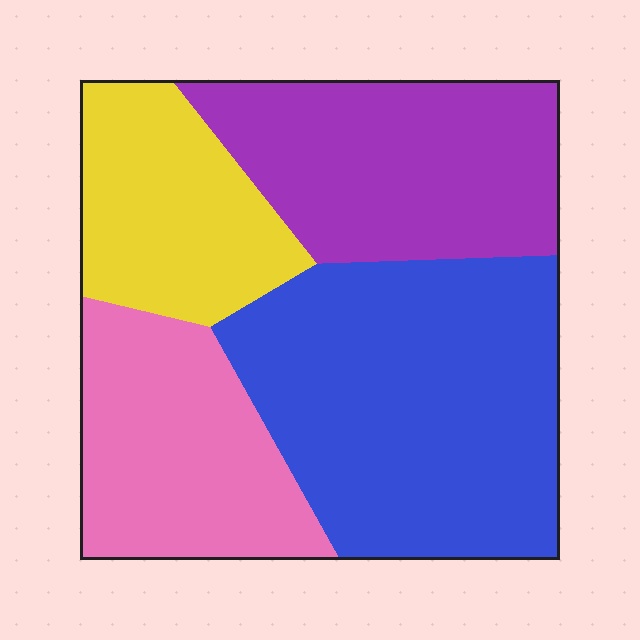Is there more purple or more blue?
Blue.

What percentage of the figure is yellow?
Yellow covers roughly 15% of the figure.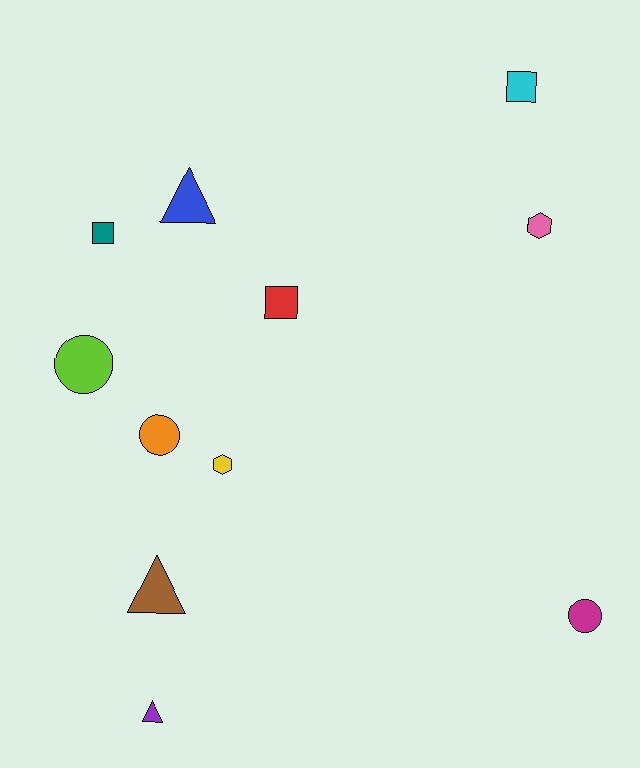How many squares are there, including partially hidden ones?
There are 3 squares.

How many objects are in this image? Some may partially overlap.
There are 11 objects.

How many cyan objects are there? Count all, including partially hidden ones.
There is 1 cyan object.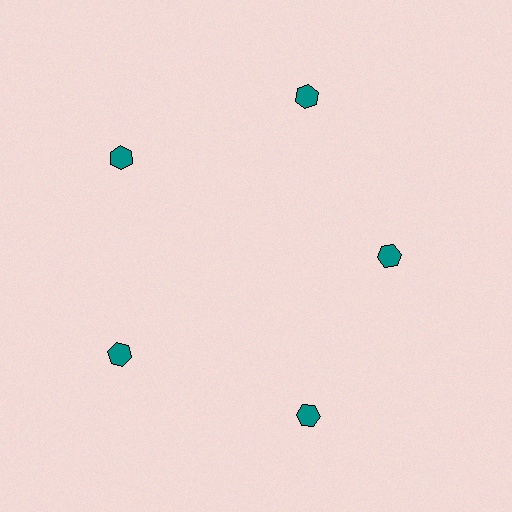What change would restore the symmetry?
The symmetry would be restored by moving it outward, back onto the ring so that all 5 hexagons sit at equal angles and equal distance from the center.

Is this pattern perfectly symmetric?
No. The 5 teal hexagons are arranged in a ring, but one element near the 3 o'clock position is pulled inward toward the center, breaking the 5-fold rotational symmetry.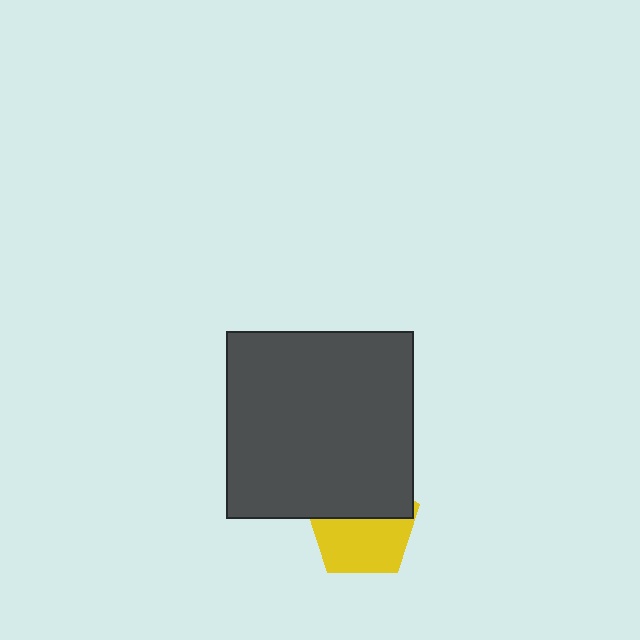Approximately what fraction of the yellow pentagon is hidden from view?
Roughly 45% of the yellow pentagon is hidden behind the dark gray square.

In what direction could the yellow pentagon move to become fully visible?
The yellow pentagon could move down. That would shift it out from behind the dark gray square entirely.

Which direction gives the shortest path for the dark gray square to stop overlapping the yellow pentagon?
Moving up gives the shortest separation.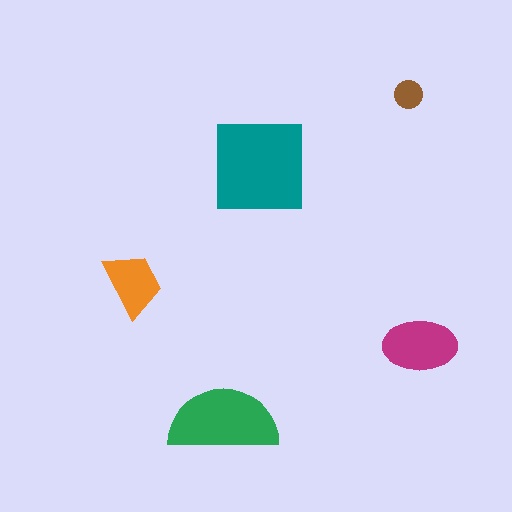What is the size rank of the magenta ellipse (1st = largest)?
3rd.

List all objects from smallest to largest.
The brown circle, the orange trapezoid, the magenta ellipse, the green semicircle, the teal square.